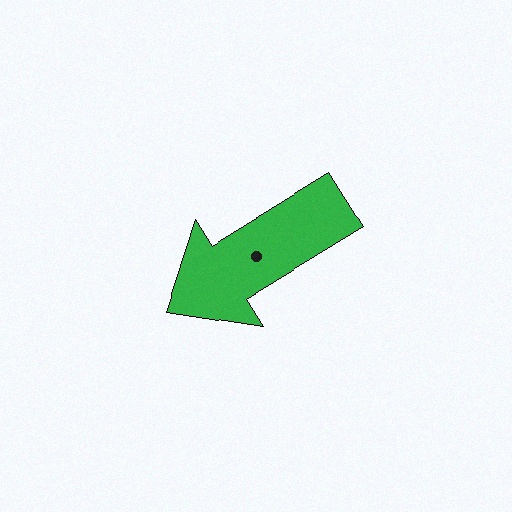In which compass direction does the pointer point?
Southwest.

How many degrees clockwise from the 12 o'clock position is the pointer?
Approximately 238 degrees.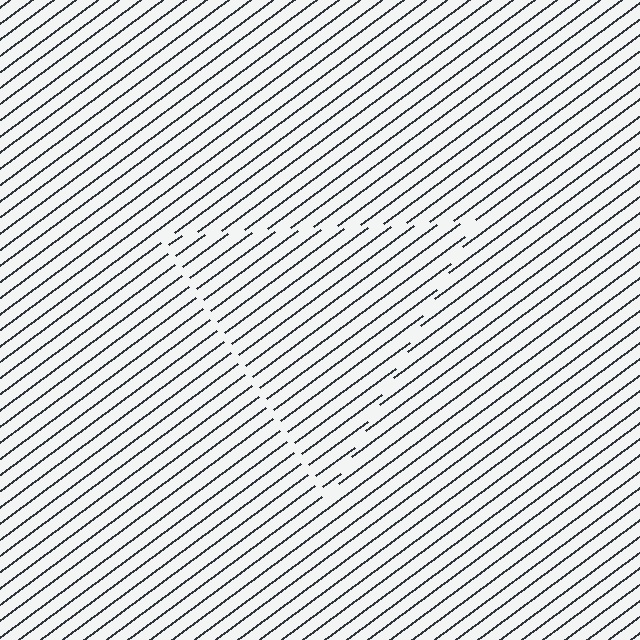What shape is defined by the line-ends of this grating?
An illusory triangle. The interior of the shape contains the same grating, shifted by half a period — the contour is defined by the phase discontinuity where line-ends from the inner and outer gratings abut.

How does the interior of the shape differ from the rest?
The interior of the shape contains the same grating, shifted by half a period — the contour is defined by the phase discontinuity where line-ends from the inner and outer gratings abut.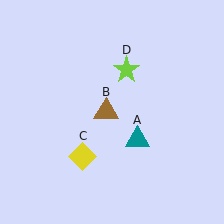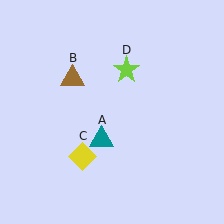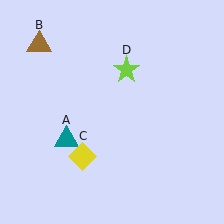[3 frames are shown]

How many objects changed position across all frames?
2 objects changed position: teal triangle (object A), brown triangle (object B).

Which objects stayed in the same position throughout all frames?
Yellow diamond (object C) and lime star (object D) remained stationary.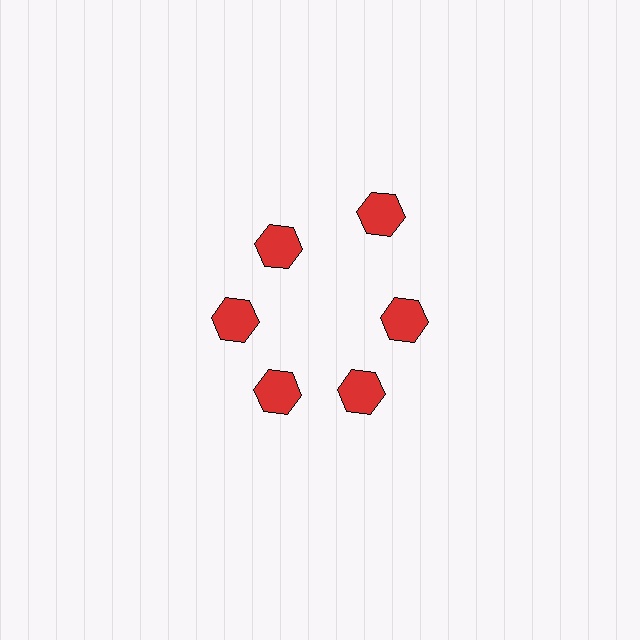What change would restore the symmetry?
The symmetry would be restored by moving it inward, back onto the ring so that all 6 hexagons sit at equal angles and equal distance from the center.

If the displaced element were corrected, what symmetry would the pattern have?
It would have 6-fold rotational symmetry — the pattern would map onto itself every 60 degrees.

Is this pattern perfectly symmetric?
No. The 6 red hexagons are arranged in a ring, but one element near the 1 o'clock position is pushed outward from the center, breaking the 6-fold rotational symmetry.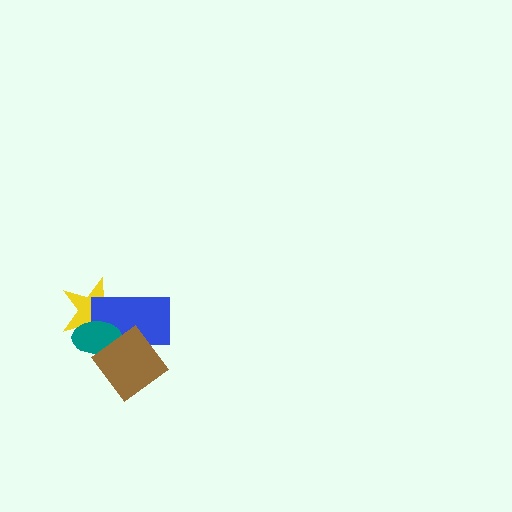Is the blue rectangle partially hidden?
Yes, it is partially covered by another shape.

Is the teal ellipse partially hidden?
Yes, it is partially covered by another shape.